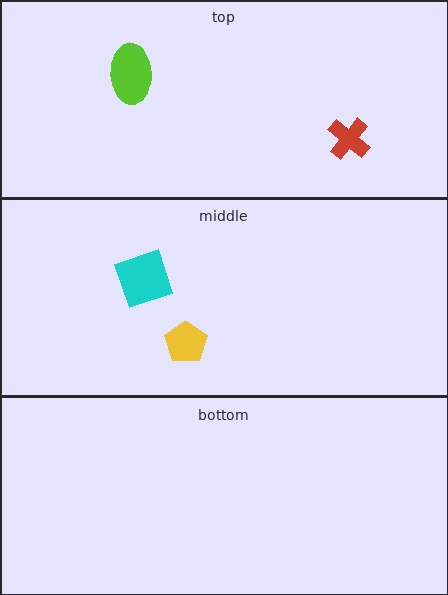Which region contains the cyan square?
The middle region.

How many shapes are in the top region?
2.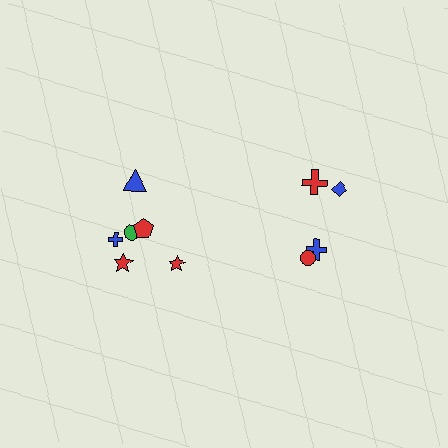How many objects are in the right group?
There are 4 objects.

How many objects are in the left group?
There are 6 objects.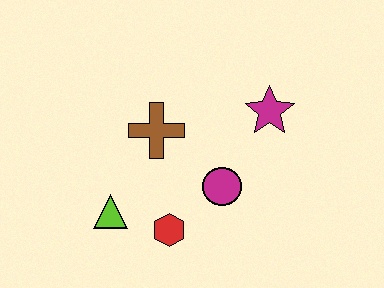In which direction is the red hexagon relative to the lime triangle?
The red hexagon is to the right of the lime triangle.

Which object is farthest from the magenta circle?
The lime triangle is farthest from the magenta circle.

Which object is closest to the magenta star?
The magenta circle is closest to the magenta star.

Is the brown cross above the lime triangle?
Yes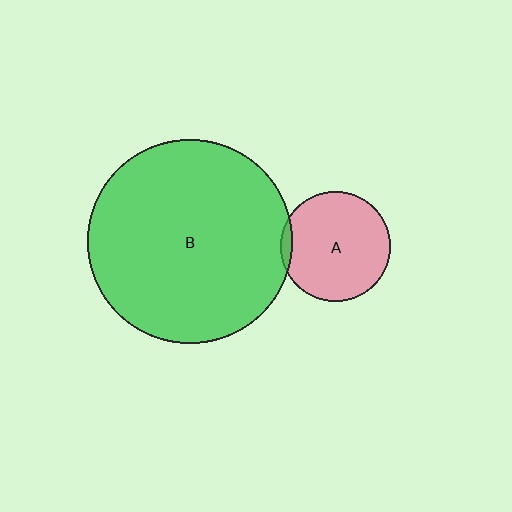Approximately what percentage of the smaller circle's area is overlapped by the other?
Approximately 5%.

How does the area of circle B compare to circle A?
Approximately 3.5 times.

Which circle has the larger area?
Circle B (green).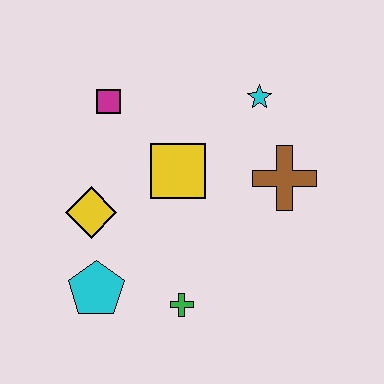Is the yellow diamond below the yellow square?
Yes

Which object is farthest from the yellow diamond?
The cyan star is farthest from the yellow diamond.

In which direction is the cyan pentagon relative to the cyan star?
The cyan pentagon is below the cyan star.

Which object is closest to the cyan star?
The brown cross is closest to the cyan star.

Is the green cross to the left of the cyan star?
Yes